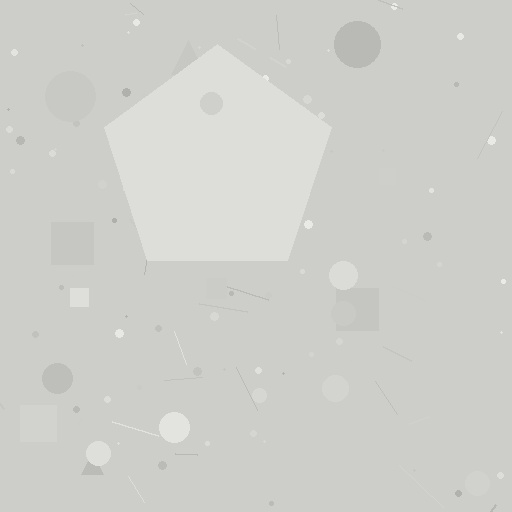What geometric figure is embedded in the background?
A pentagon is embedded in the background.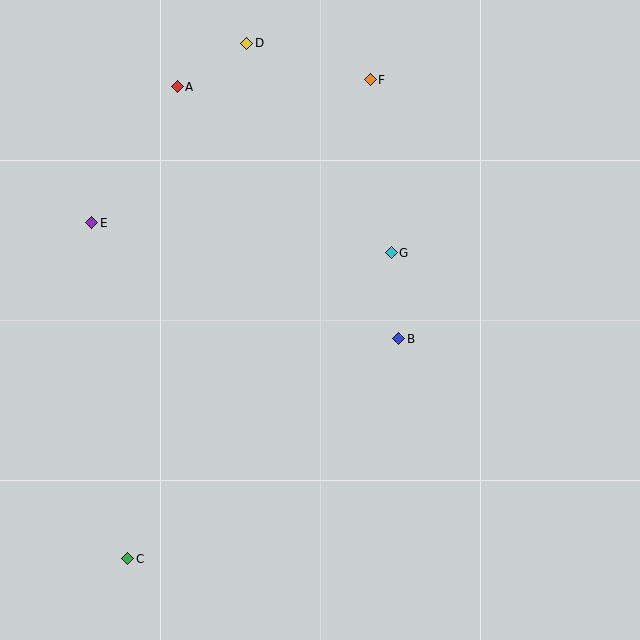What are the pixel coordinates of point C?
Point C is at (128, 559).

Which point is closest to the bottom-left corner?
Point C is closest to the bottom-left corner.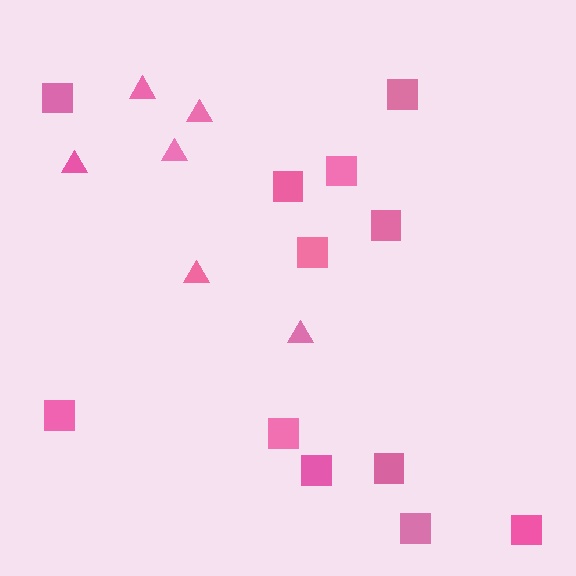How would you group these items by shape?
There are 2 groups: one group of squares (12) and one group of triangles (6).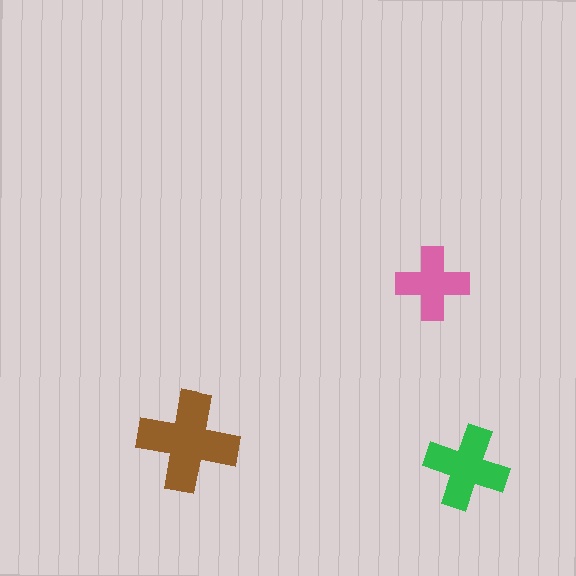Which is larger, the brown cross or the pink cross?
The brown one.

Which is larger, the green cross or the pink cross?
The green one.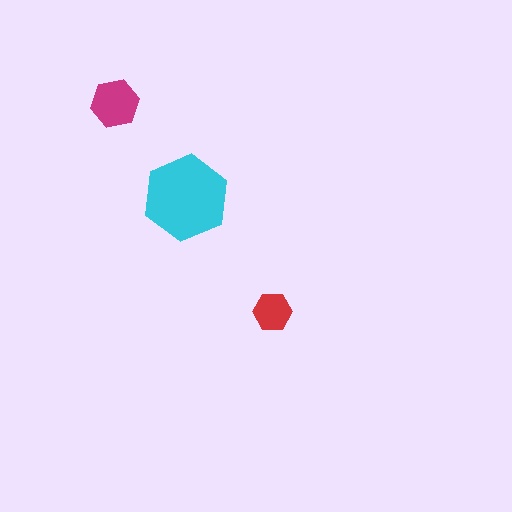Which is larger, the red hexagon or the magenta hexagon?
The magenta one.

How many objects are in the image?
There are 3 objects in the image.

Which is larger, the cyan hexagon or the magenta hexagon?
The cyan one.